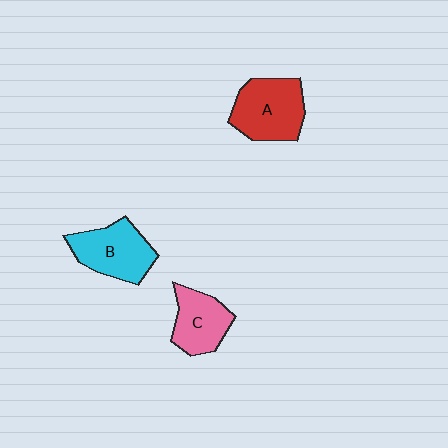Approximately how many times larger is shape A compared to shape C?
Approximately 1.3 times.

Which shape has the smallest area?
Shape C (pink).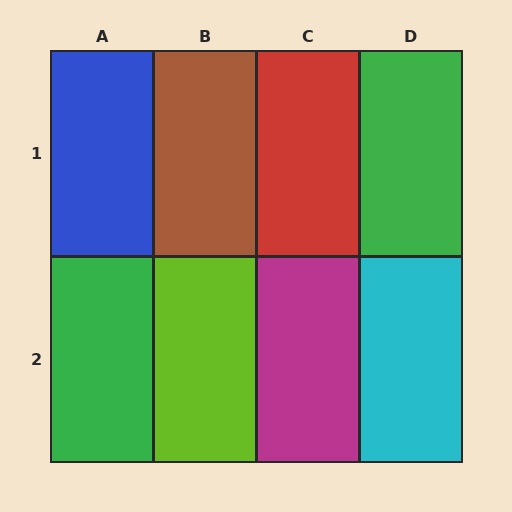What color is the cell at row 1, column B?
Brown.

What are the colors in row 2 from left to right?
Green, lime, magenta, cyan.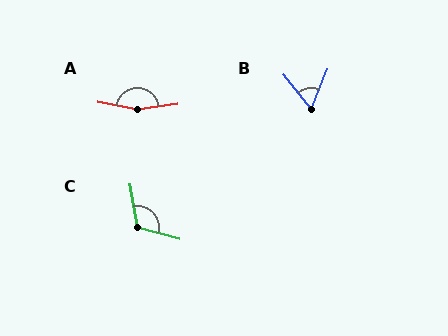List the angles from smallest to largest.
B (60°), C (115°), A (161°).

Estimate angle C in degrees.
Approximately 115 degrees.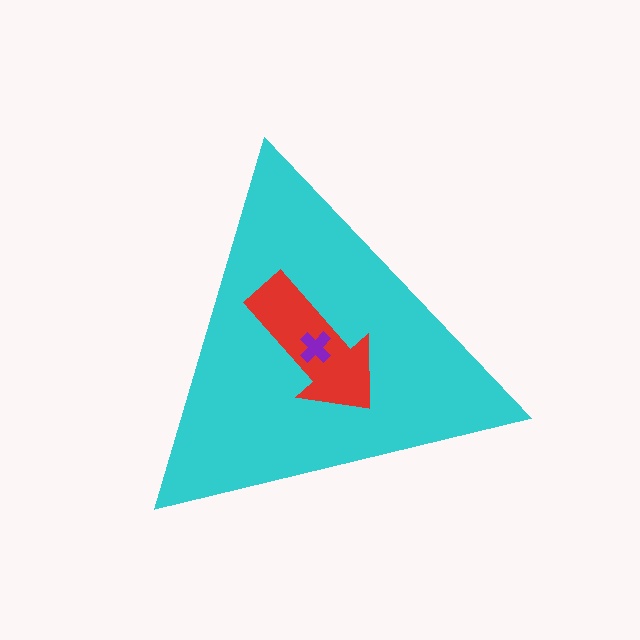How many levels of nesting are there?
3.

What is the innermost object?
The purple cross.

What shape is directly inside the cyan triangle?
The red arrow.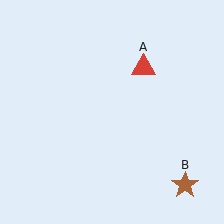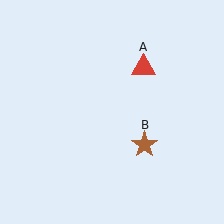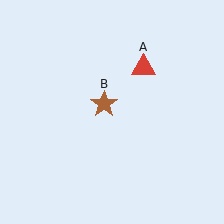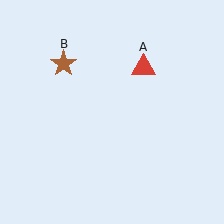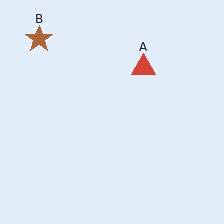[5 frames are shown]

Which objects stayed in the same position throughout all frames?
Red triangle (object A) remained stationary.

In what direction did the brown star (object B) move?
The brown star (object B) moved up and to the left.